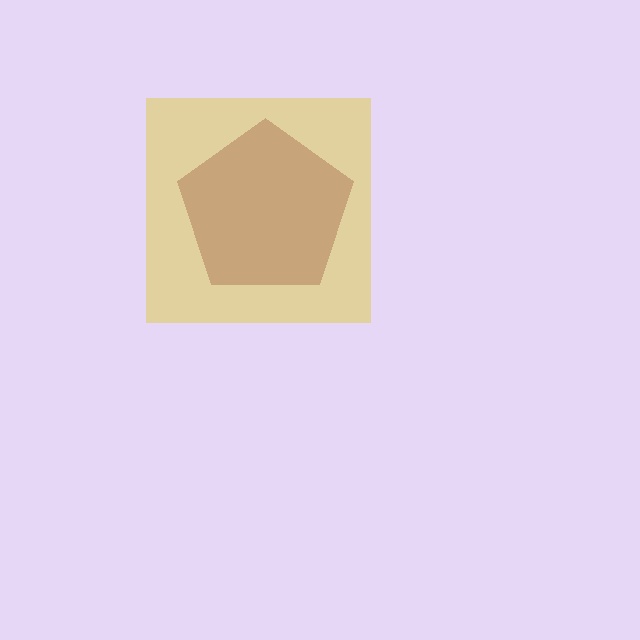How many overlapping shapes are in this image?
There are 2 overlapping shapes in the image.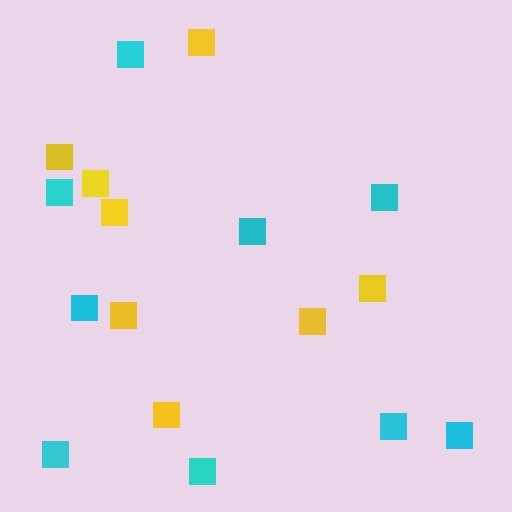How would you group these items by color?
There are 2 groups: one group of yellow squares (8) and one group of cyan squares (9).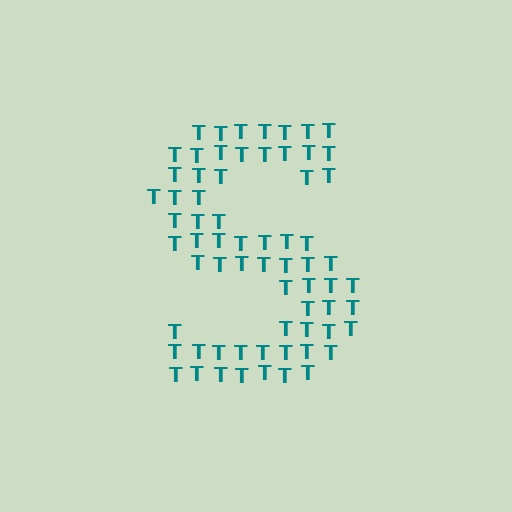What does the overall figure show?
The overall figure shows the letter S.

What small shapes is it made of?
It is made of small letter T's.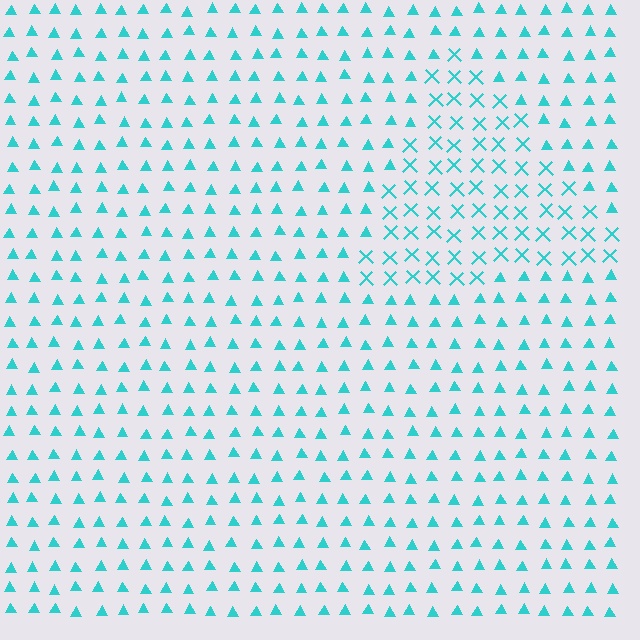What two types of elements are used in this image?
The image uses X marks inside the triangle region and triangles outside it.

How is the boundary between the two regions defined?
The boundary is defined by a change in element shape: X marks inside vs. triangles outside. All elements share the same color and spacing.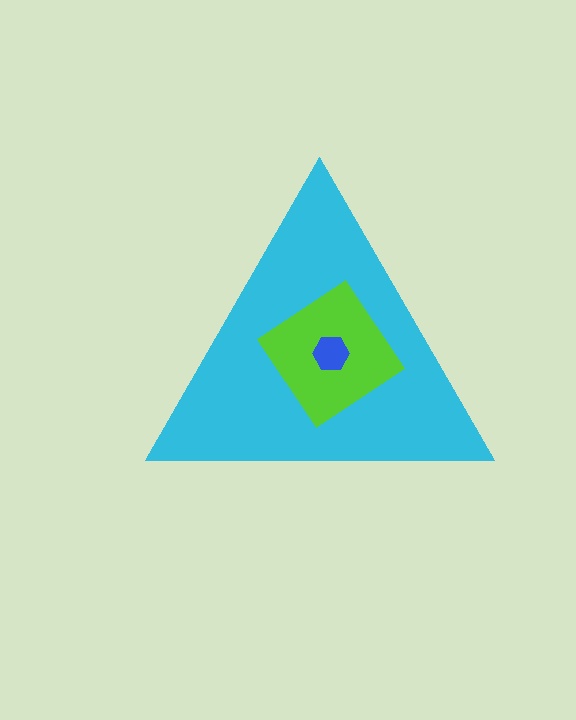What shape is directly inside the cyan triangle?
The lime diamond.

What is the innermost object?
The blue hexagon.